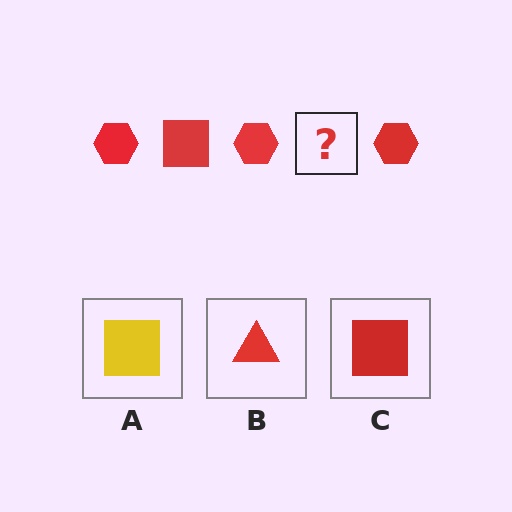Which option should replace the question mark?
Option C.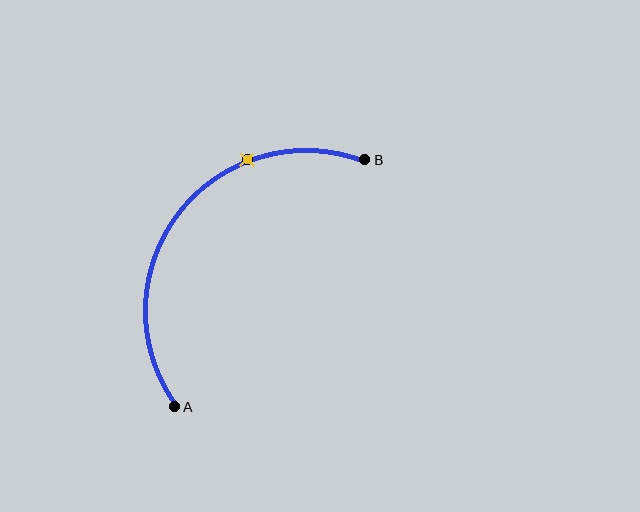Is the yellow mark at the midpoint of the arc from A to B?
No. The yellow mark lies on the arc but is closer to endpoint B. The arc midpoint would be at the point on the curve equidistant along the arc from both A and B.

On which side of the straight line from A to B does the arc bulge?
The arc bulges above and to the left of the straight line connecting A and B.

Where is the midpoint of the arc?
The arc midpoint is the point on the curve farthest from the straight line joining A and B. It sits above and to the left of that line.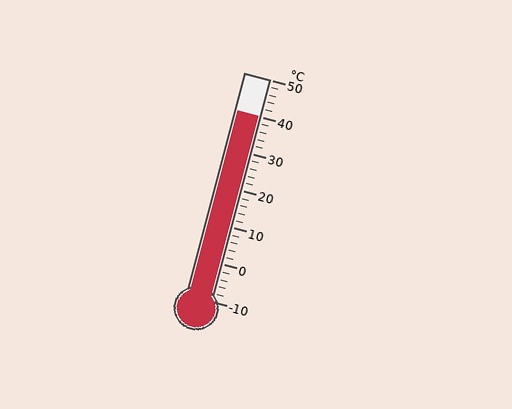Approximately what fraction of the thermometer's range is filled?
The thermometer is filled to approximately 85% of its range.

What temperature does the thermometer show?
The thermometer shows approximately 40°C.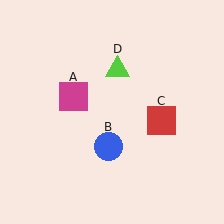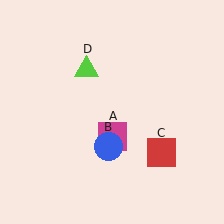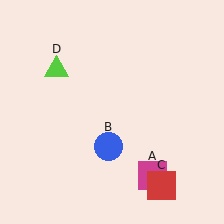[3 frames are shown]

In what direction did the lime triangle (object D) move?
The lime triangle (object D) moved left.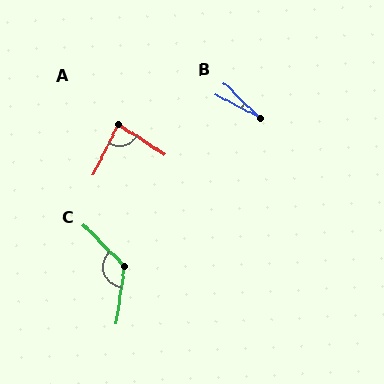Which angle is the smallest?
B, at approximately 17 degrees.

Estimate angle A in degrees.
Approximately 83 degrees.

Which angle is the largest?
C, at approximately 128 degrees.